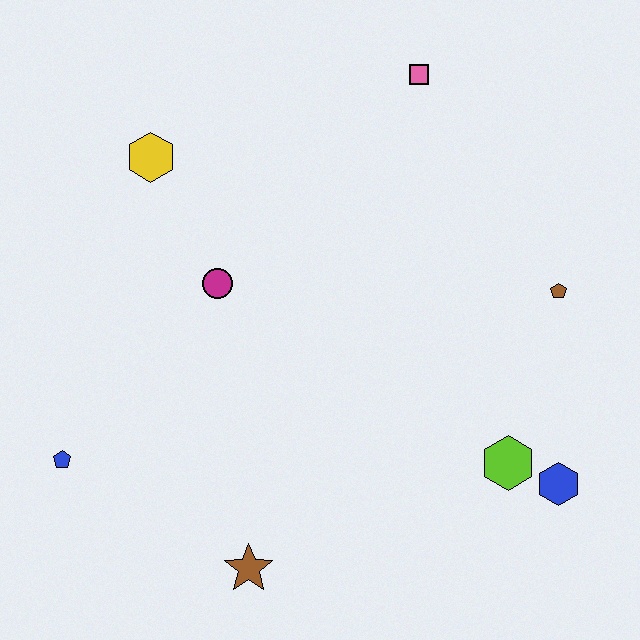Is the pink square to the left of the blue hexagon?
Yes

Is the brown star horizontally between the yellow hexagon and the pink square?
Yes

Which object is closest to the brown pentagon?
The lime hexagon is closest to the brown pentagon.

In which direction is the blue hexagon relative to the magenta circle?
The blue hexagon is to the right of the magenta circle.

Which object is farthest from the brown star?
The pink square is farthest from the brown star.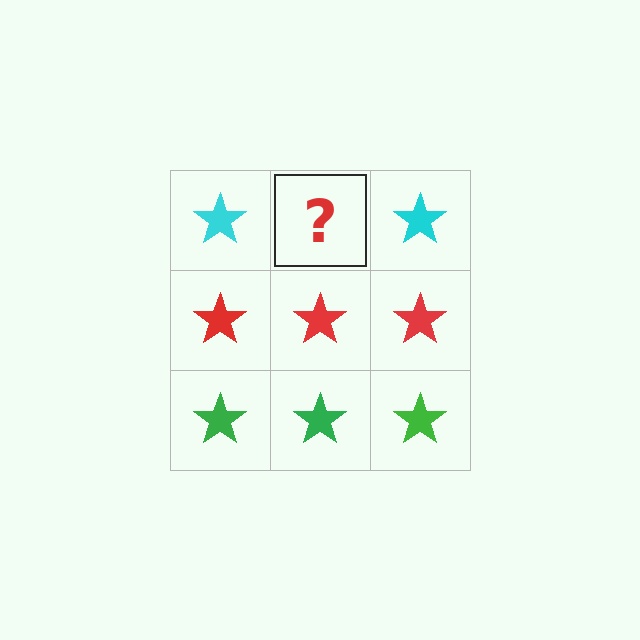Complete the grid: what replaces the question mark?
The question mark should be replaced with a cyan star.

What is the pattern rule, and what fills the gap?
The rule is that each row has a consistent color. The gap should be filled with a cyan star.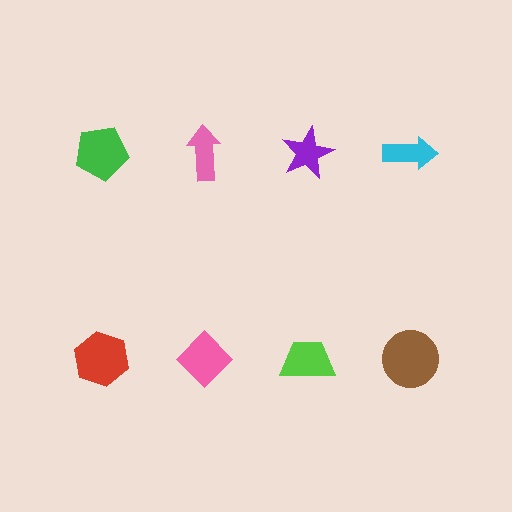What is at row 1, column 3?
A purple star.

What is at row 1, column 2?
A pink arrow.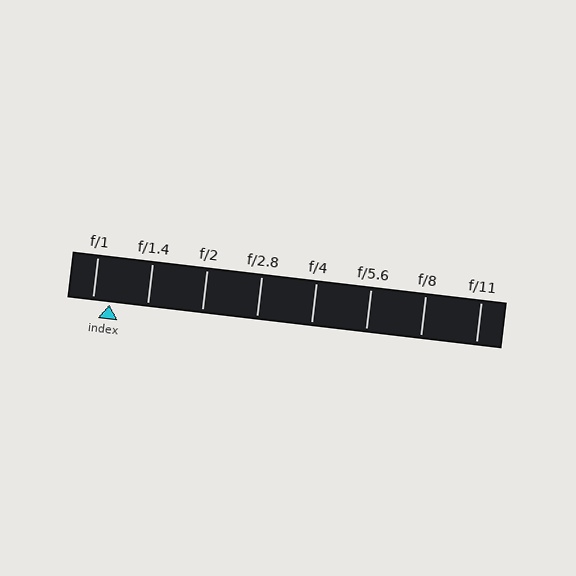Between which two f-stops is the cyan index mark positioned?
The index mark is between f/1 and f/1.4.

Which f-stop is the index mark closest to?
The index mark is closest to f/1.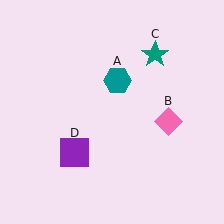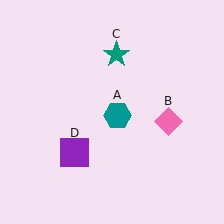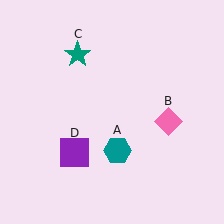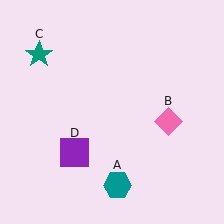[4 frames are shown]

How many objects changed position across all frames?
2 objects changed position: teal hexagon (object A), teal star (object C).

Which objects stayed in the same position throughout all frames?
Pink diamond (object B) and purple square (object D) remained stationary.